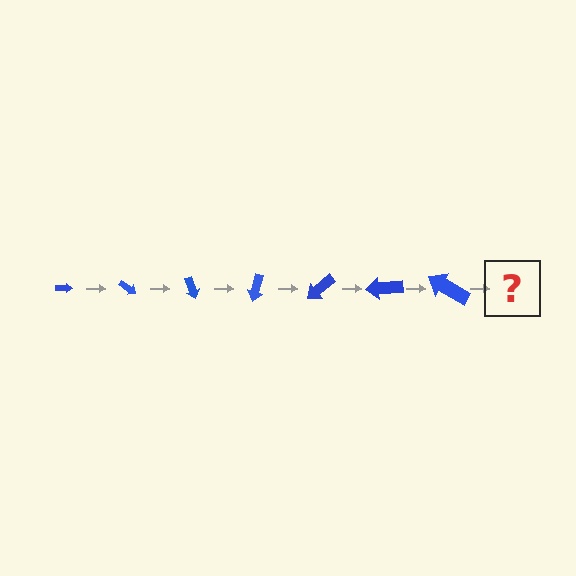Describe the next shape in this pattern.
It should be an arrow, larger than the previous one and rotated 245 degrees from the start.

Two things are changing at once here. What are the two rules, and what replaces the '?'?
The two rules are that the arrow grows larger each step and it rotates 35 degrees each step. The '?' should be an arrow, larger than the previous one and rotated 245 degrees from the start.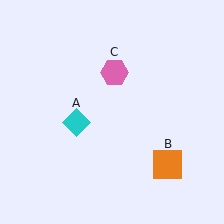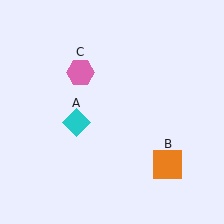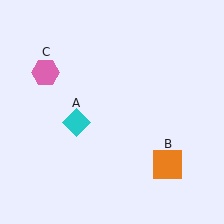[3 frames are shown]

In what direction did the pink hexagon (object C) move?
The pink hexagon (object C) moved left.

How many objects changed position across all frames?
1 object changed position: pink hexagon (object C).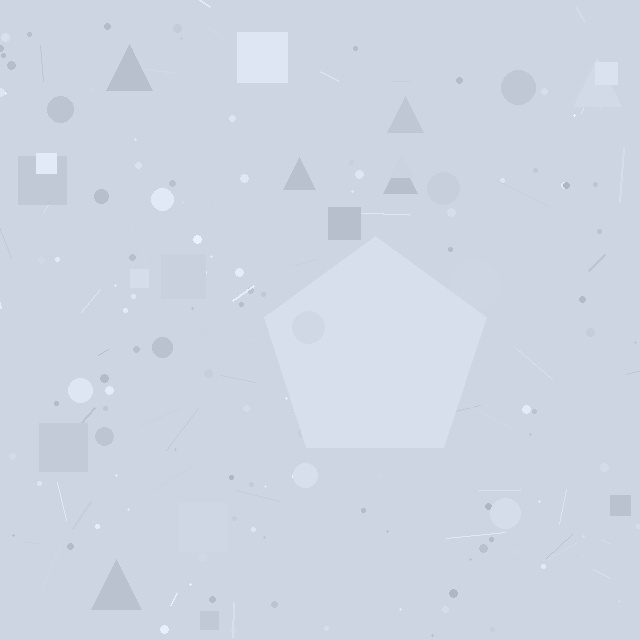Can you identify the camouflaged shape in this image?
The camouflaged shape is a pentagon.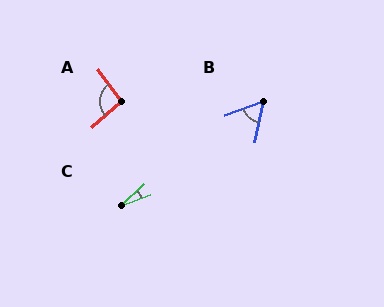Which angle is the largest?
A, at approximately 94 degrees.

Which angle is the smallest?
C, at approximately 23 degrees.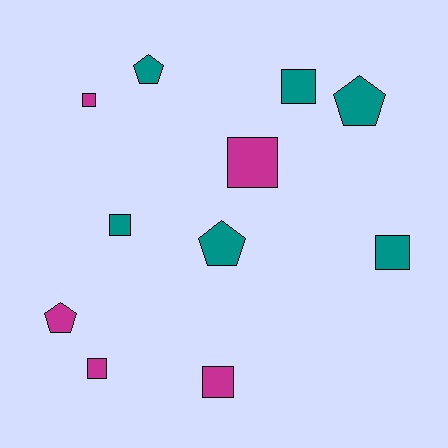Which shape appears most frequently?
Square, with 7 objects.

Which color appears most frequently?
Teal, with 6 objects.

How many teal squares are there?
There are 3 teal squares.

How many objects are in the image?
There are 11 objects.